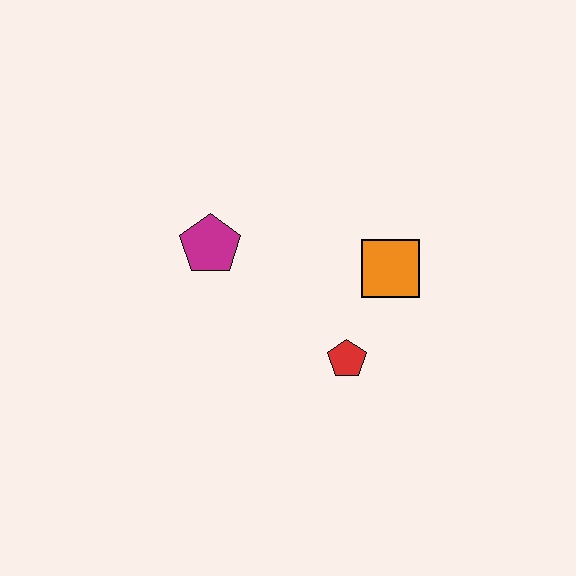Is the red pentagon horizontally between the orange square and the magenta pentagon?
Yes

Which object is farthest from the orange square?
The magenta pentagon is farthest from the orange square.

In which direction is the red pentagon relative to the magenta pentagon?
The red pentagon is to the right of the magenta pentagon.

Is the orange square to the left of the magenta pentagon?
No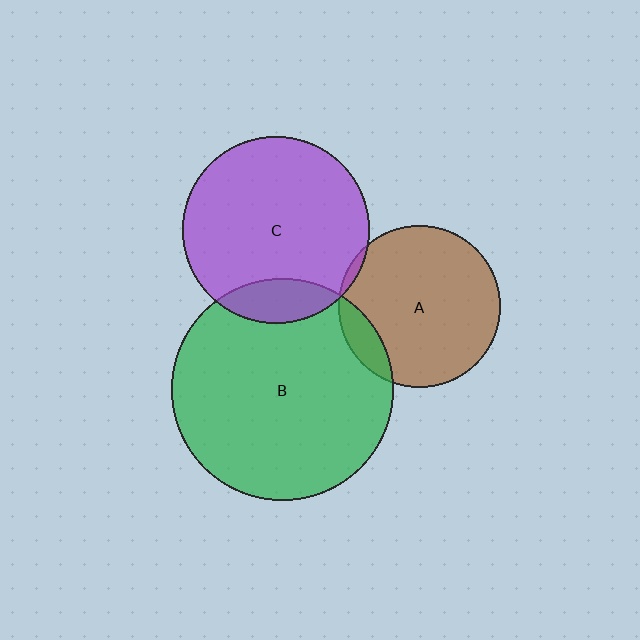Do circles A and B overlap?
Yes.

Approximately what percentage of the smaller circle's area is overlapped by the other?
Approximately 10%.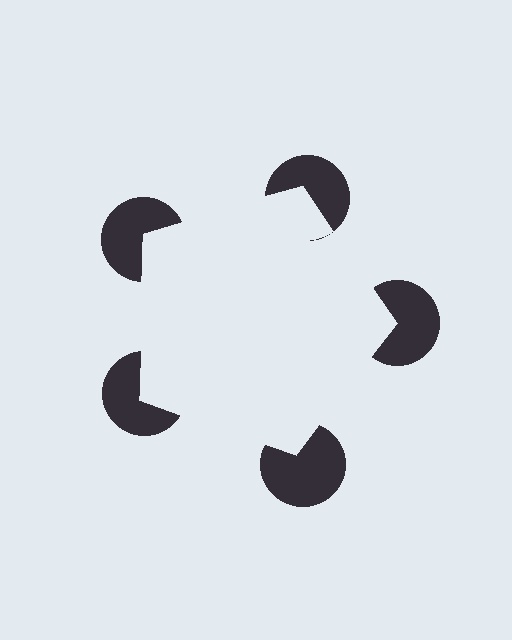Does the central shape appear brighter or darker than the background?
It typically appears slightly brighter than the background, even though no actual brightness change is drawn.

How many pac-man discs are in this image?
There are 5 — one at each vertex of the illusory pentagon.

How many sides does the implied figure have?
5 sides.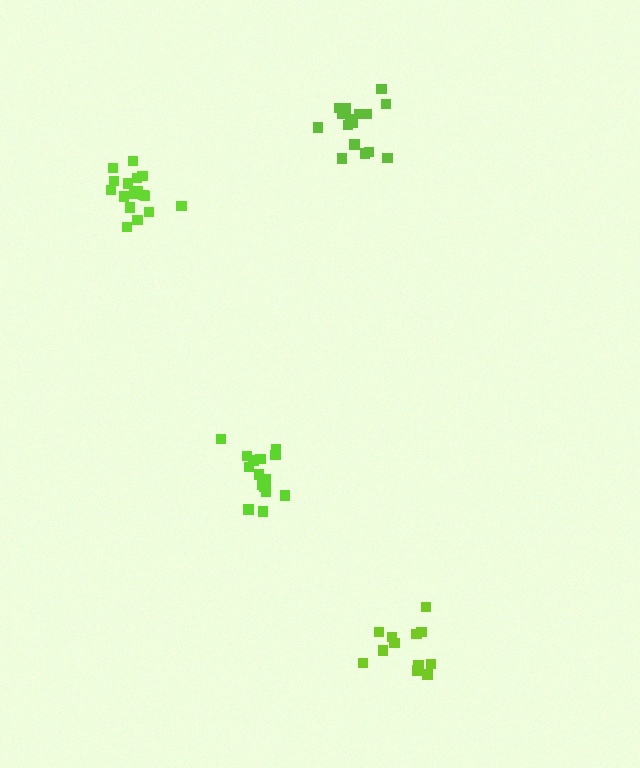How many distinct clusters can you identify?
There are 4 distinct clusters.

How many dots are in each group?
Group 1: 12 dots, Group 2: 17 dots, Group 3: 17 dots, Group 4: 17 dots (63 total).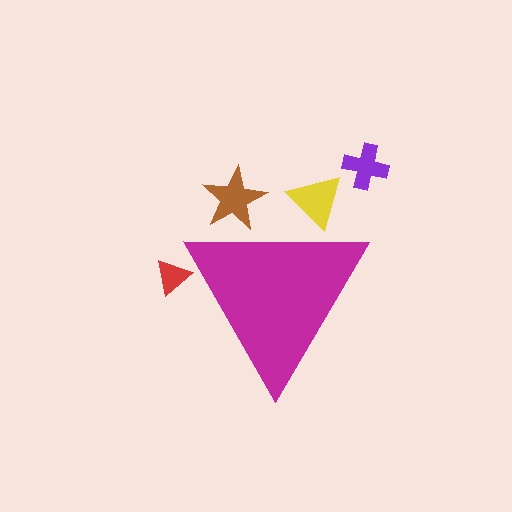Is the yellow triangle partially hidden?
Yes, the yellow triangle is partially hidden behind the magenta triangle.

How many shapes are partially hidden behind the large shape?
3 shapes are partially hidden.